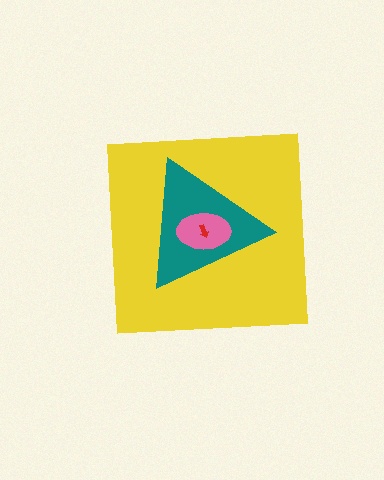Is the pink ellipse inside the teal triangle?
Yes.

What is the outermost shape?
The yellow square.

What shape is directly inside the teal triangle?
The pink ellipse.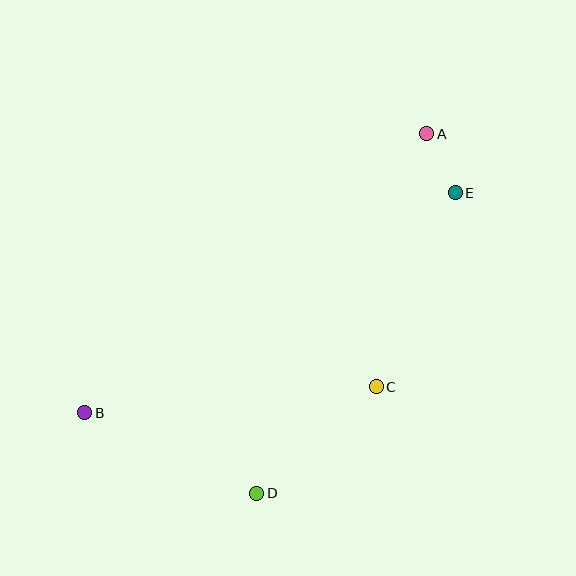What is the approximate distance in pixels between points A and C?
The distance between A and C is approximately 258 pixels.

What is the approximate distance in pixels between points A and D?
The distance between A and D is approximately 397 pixels.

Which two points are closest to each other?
Points A and E are closest to each other.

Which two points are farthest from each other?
Points A and B are farthest from each other.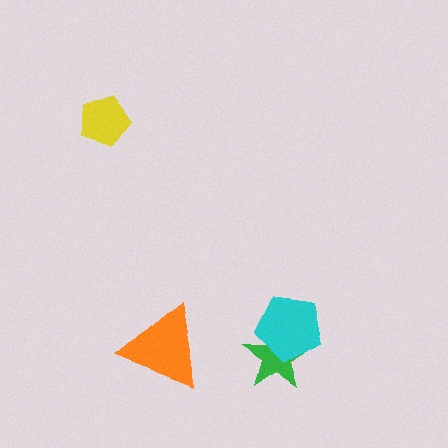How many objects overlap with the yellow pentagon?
0 objects overlap with the yellow pentagon.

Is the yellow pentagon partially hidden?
No, no other shape covers it.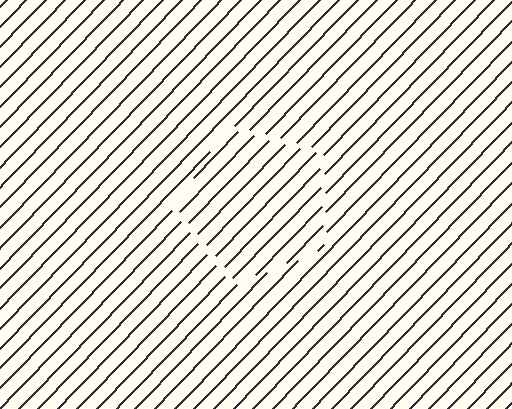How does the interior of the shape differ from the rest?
The interior of the shape contains the same grating, shifted by half a period — the contour is defined by the phase discontinuity where line-ends from the inner and outer gratings abut.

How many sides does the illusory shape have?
5 sides — the line-ends trace a pentagon.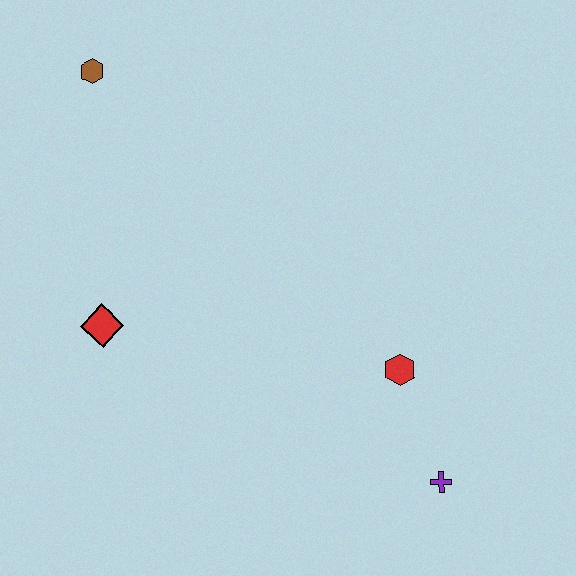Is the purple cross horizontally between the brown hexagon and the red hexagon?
No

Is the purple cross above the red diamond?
No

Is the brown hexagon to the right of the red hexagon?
No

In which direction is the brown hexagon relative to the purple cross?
The brown hexagon is above the purple cross.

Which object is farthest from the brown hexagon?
The purple cross is farthest from the brown hexagon.